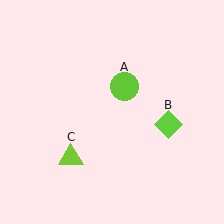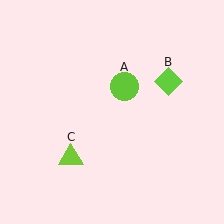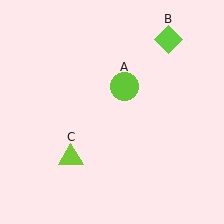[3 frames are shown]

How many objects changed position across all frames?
1 object changed position: lime diamond (object B).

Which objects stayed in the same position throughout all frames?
Lime circle (object A) and lime triangle (object C) remained stationary.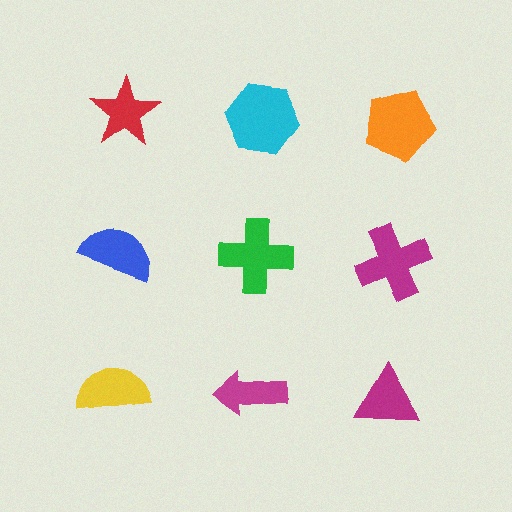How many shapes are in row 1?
3 shapes.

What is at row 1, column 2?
A cyan hexagon.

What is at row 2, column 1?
A blue semicircle.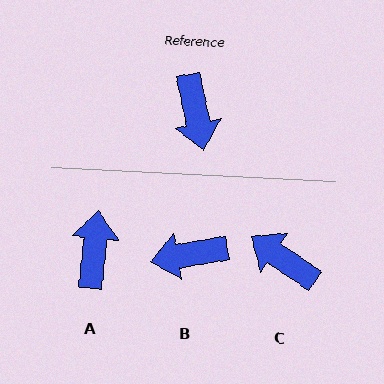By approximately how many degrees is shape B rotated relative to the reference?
Approximately 92 degrees clockwise.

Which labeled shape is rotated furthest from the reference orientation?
A, about 161 degrees away.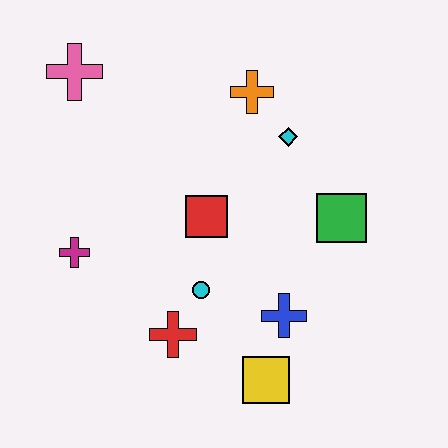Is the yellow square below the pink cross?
Yes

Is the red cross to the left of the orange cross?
Yes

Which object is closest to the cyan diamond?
The orange cross is closest to the cyan diamond.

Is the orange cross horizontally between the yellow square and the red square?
Yes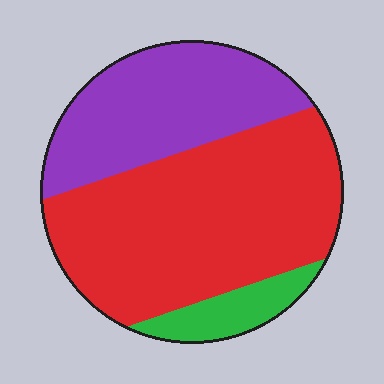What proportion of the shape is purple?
Purple covers roughly 35% of the shape.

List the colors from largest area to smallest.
From largest to smallest: red, purple, green.